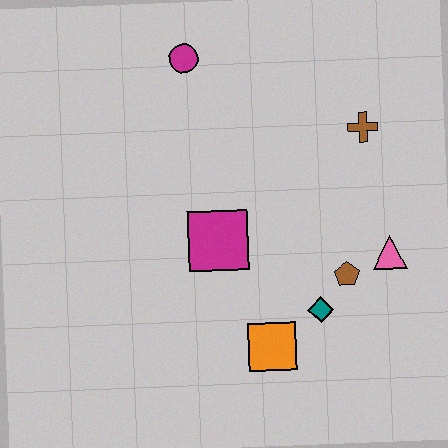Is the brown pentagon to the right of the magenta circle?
Yes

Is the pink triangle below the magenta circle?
Yes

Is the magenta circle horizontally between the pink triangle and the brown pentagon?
No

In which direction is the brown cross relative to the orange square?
The brown cross is above the orange square.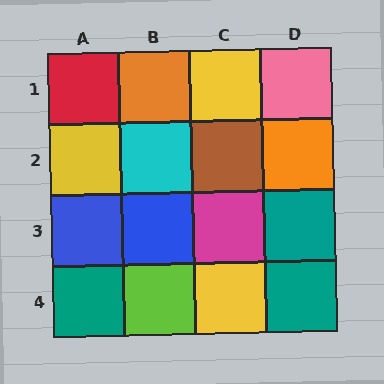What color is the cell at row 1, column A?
Red.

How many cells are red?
1 cell is red.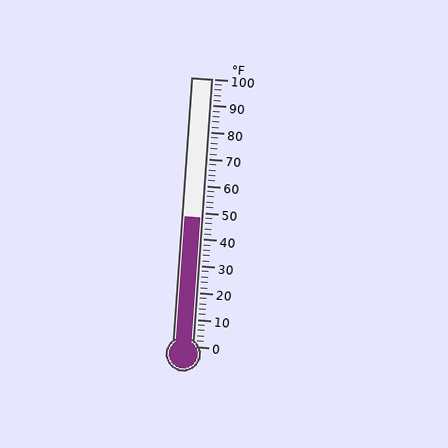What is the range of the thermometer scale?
The thermometer scale ranges from 0°F to 100°F.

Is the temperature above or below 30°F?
The temperature is above 30°F.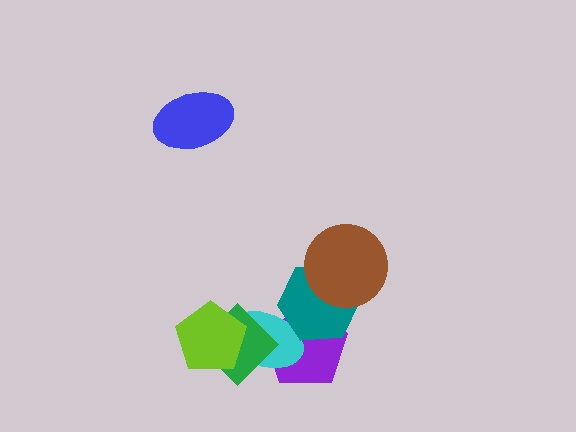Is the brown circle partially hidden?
No, no other shape covers it.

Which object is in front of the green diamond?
The lime pentagon is in front of the green diamond.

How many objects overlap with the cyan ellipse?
4 objects overlap with the cyan ellipse.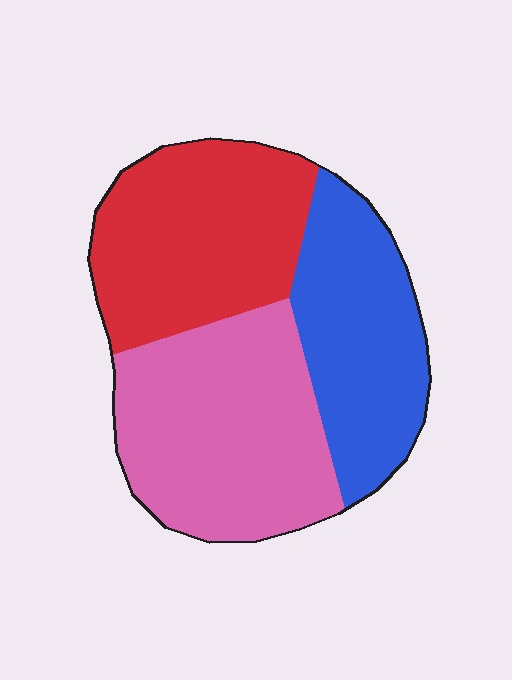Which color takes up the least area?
Blue, at roughly 30%.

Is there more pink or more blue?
Pink.